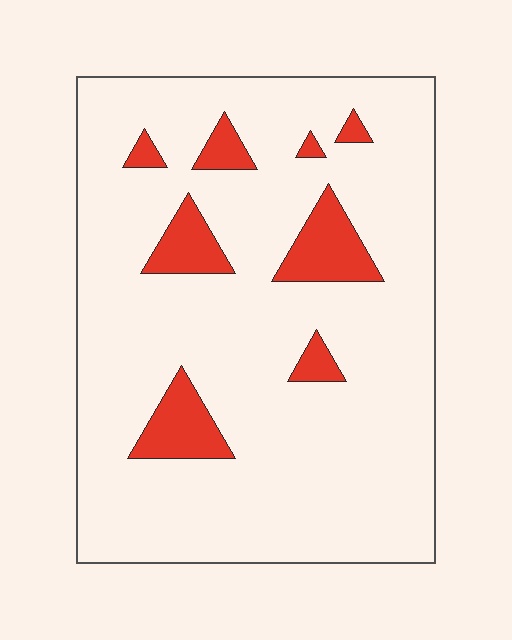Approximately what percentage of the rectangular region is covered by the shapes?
Approximately 10%.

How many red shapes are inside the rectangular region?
8.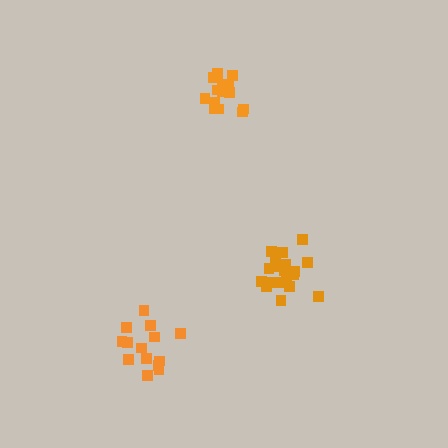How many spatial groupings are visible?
There are 3 spatial groupings.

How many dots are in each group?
Group 1: 20 dots, Group 2: 14 dots, Group 3: 14 dots (48 total).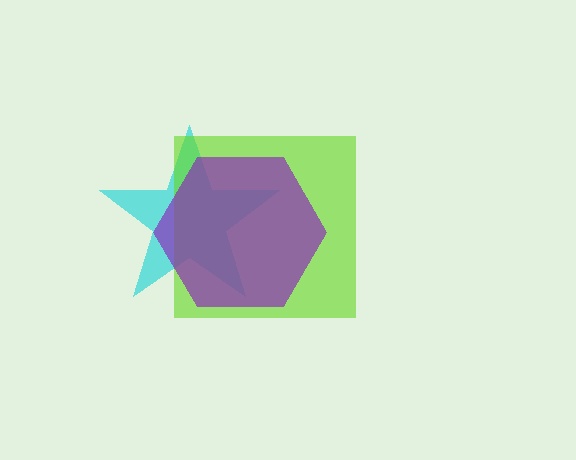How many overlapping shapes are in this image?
There are 3 overlapping shapes in the image.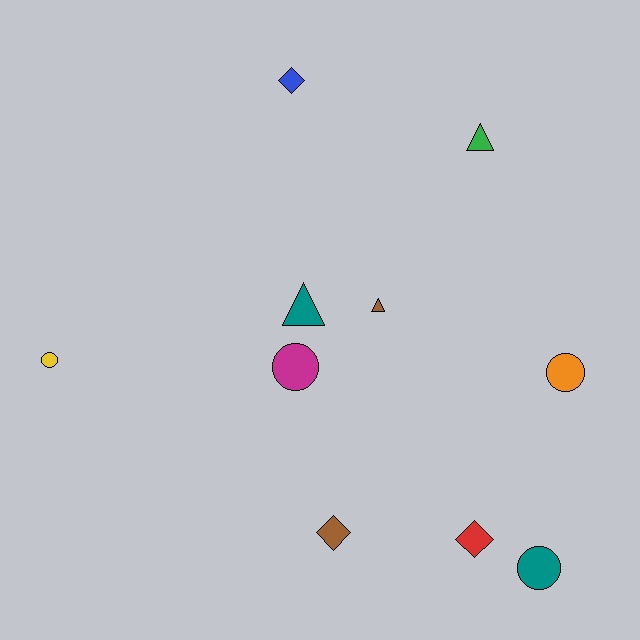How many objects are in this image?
There are 10 objects.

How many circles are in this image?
There are 4 circles.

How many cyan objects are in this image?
There are no cyan objects.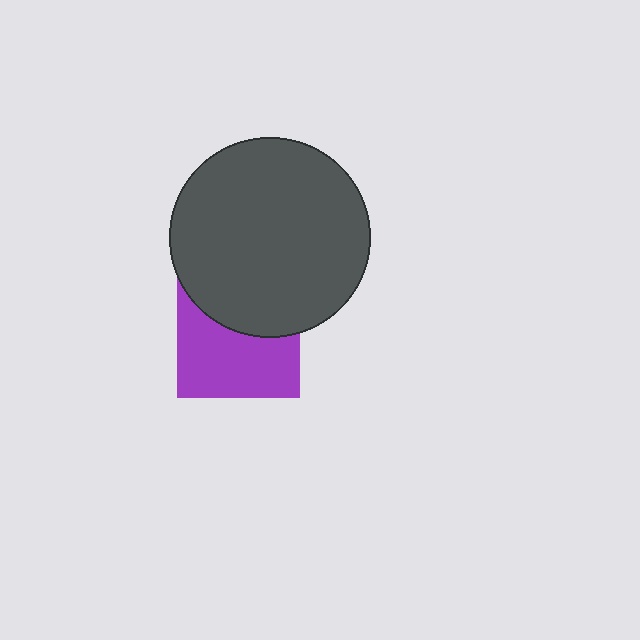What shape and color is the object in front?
The object in front is a dark gray circle.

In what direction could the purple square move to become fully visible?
The purple square could move down. That would shift it out from behind the dark gray circle entirely.